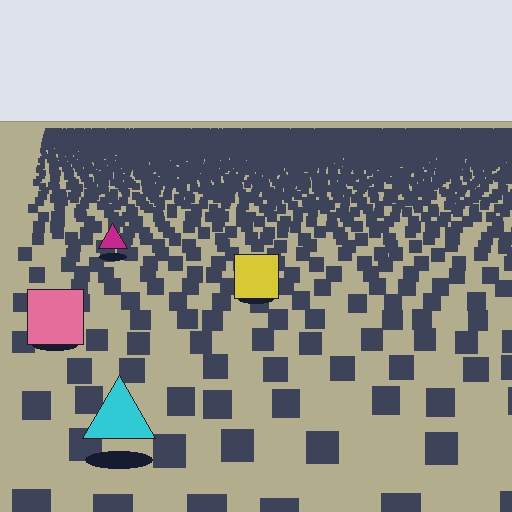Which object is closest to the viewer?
The cyan triangle is closest. The texture marks near it are larger and more spread out.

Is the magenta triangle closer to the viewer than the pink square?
No. The pink square is closer — you can tell from the texture gradient: the ground texture is coarser near it.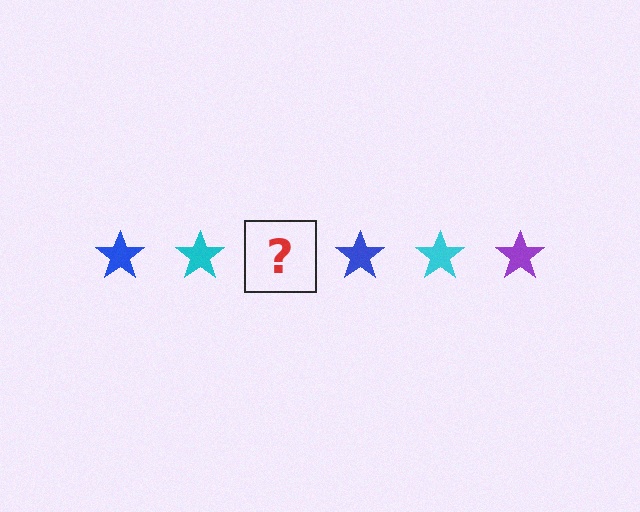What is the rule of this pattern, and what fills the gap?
The rule is that the pattern cycles through blue, cyan, purple stars. The gap should be filled with a purple star.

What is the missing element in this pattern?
The missing element is a purple star.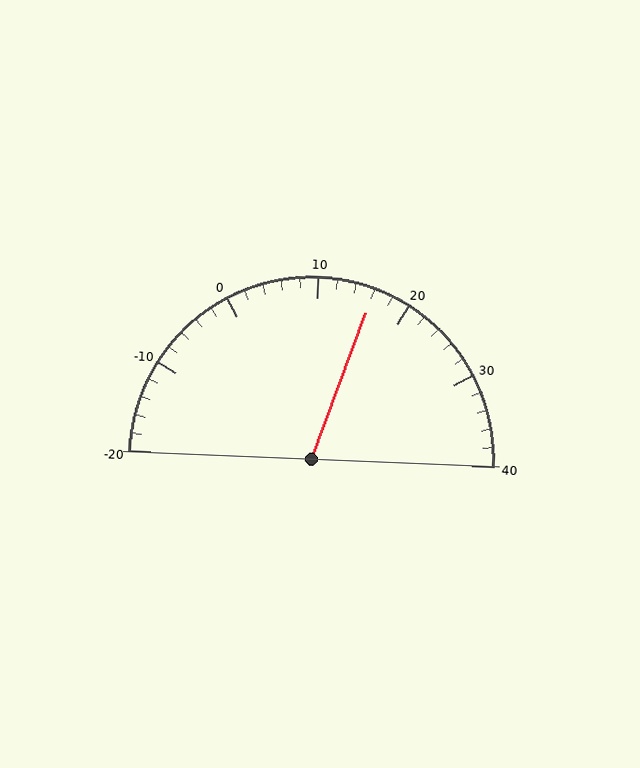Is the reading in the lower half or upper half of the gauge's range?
The reading is in the upper half of the range (-20 to 40).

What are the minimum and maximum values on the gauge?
The gauge ranges from -20 to 40.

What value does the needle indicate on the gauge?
The needle indicates approximately 16.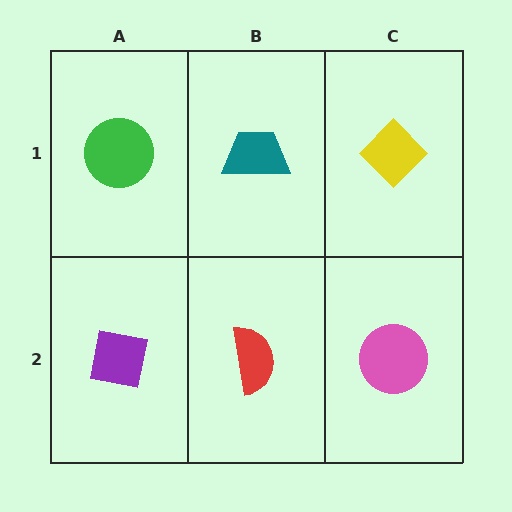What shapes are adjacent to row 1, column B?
A red semicircle (row 2, column B), a green circle (row 1, column A), a yellow diamond (row 1, column C).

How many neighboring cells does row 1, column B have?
3.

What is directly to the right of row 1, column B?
A yellow diamond.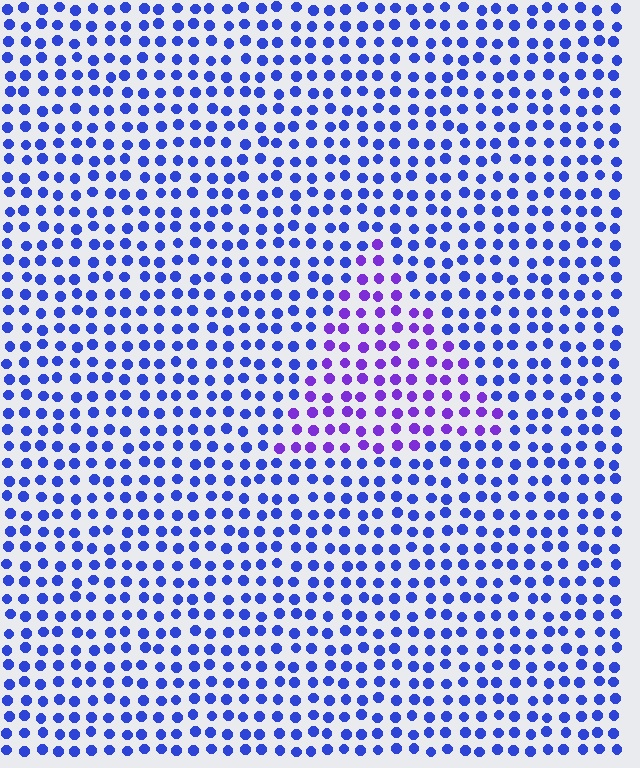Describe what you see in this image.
The image is filled with small blue elements in a uniform arrangement. A triangle-shaped region is visible where the elements are tinted to a slightly different hue, forming a subtle color boundary.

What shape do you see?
I see a triangle.